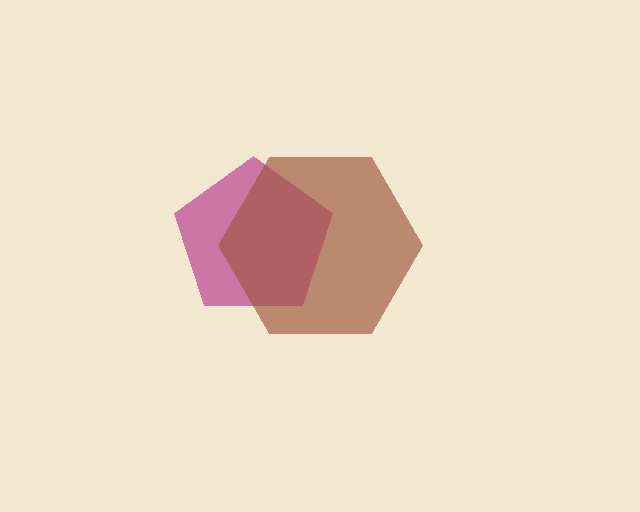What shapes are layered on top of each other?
The layered shapes are: a magenta pentagon, a brown hexagon.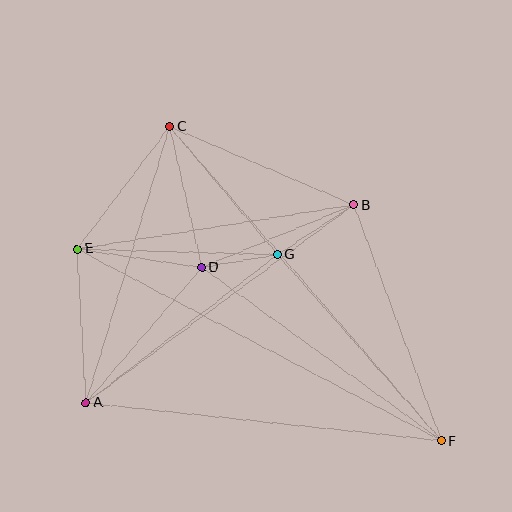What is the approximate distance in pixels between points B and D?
The distance between B and D is approximately 165 pixels.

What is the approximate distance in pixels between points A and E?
The distance between A and E is approximately 154 pixels.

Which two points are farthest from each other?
Points C and F are farthest from each other.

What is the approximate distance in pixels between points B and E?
The distance between B and E is approximately 280 pixels.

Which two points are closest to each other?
Points D and G are closest to each other.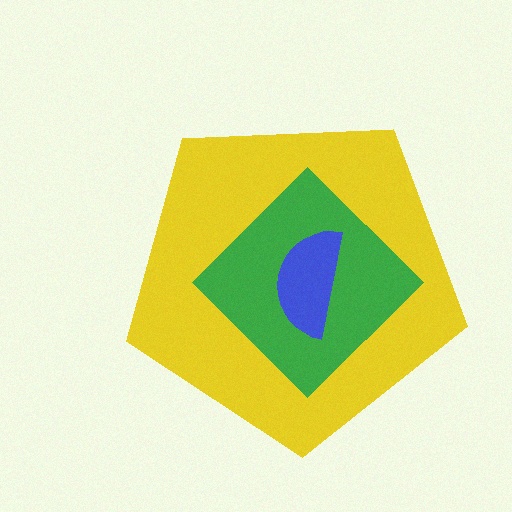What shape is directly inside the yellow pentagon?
The green diamond.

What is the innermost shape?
The blue semicircle.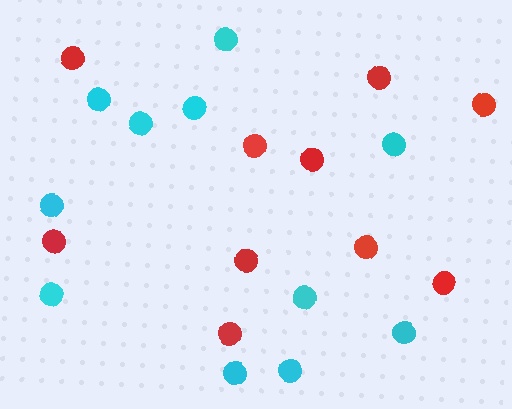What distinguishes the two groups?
There are 2 groups: one group of red circles (10) and one group of cyan circles (11).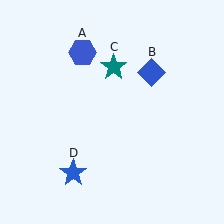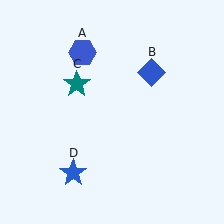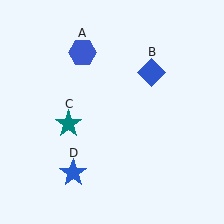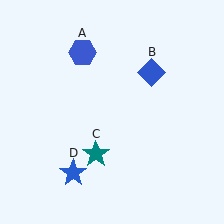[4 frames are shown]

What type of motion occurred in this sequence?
The teal star (object C) rotated counterclockwise around the center of the scene.